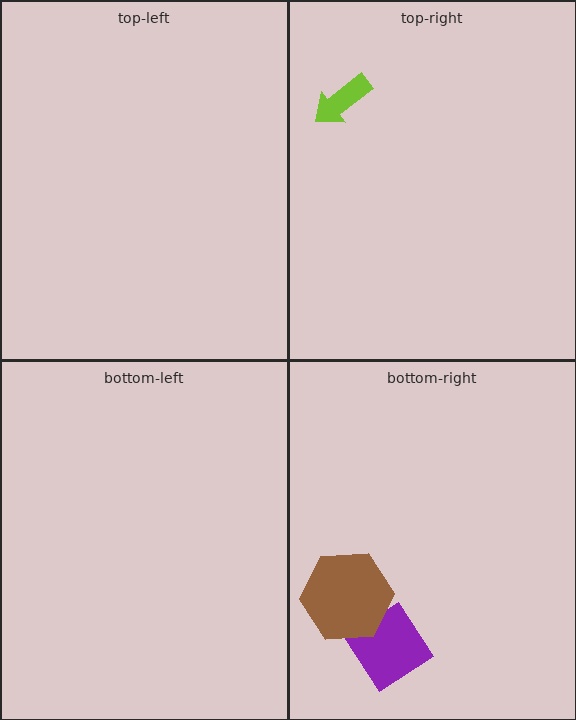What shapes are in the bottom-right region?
The purple diamond, the brown hexagon.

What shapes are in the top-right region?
The lime arrow.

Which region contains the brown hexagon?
The bottom-right region.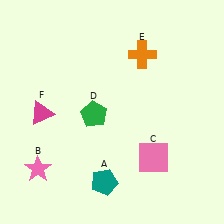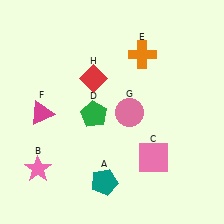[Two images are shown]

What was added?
A pink circle (G), a red diamond (H) were added in Image 2.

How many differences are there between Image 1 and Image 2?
There are 2 differences between the two images.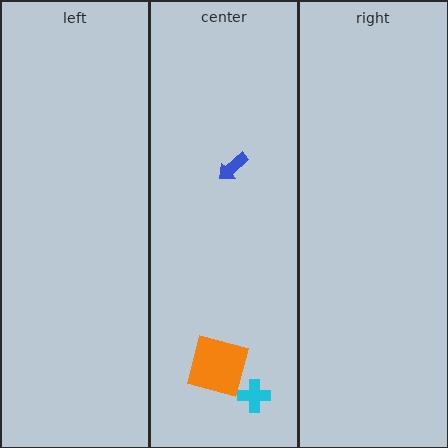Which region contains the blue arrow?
The center region.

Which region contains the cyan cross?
The center region.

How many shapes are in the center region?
3.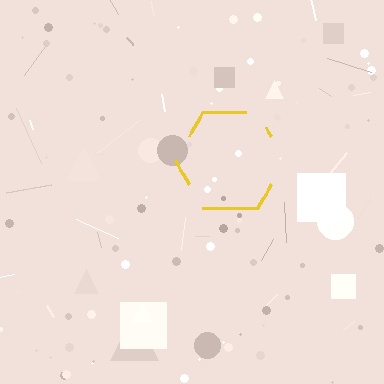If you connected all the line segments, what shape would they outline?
They would outline a hexagon.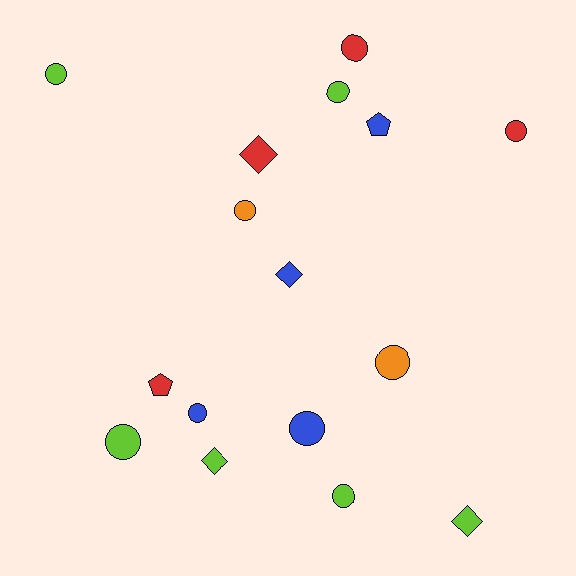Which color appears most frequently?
Lime, with 6 objects.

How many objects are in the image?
There are 16 objects.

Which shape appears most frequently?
Circle, with 10 objects.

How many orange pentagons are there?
There are no orange pentagons.